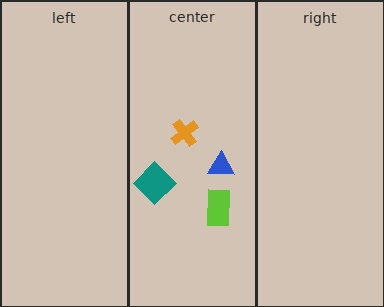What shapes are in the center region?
The teal diamond, the lime rectangle, the orange cross, the blue triangle.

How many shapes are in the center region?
4.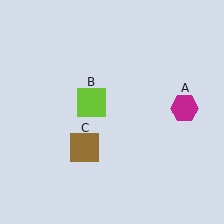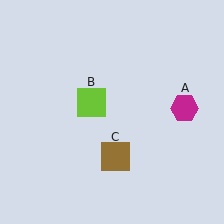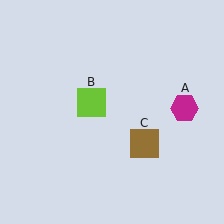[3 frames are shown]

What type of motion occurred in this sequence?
The brown square (object C) rotated counterclockwise around the center of the scene.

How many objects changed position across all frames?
1 object changed position: brown square (object C).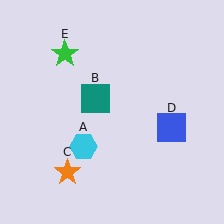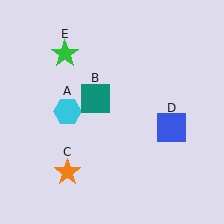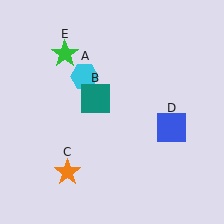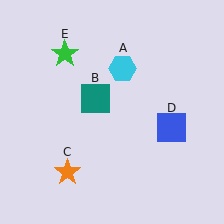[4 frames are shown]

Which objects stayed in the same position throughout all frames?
Teal square (object B) and orange star (object C) and blue square (object D) and green star (object E) remained stationary.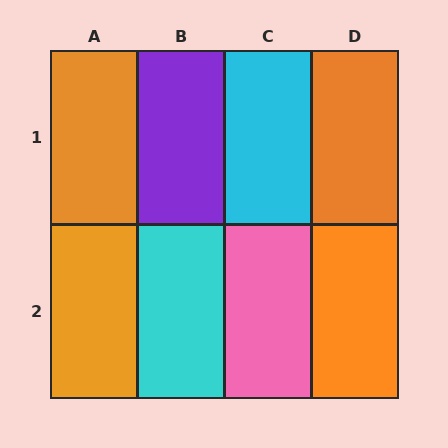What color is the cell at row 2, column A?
Orange.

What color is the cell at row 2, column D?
Orange.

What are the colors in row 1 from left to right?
Orange, purple, cyan, orange.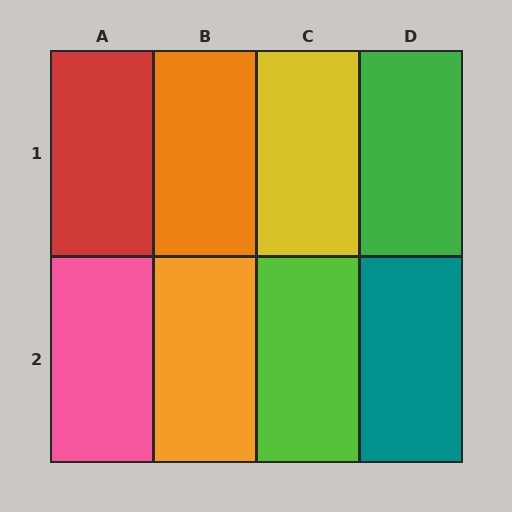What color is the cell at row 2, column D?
Teal.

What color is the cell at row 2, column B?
Orange.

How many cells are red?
1 cell is red.